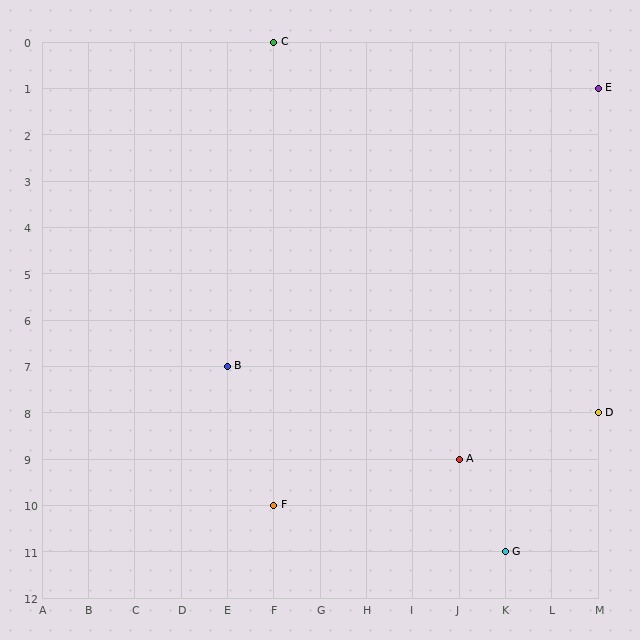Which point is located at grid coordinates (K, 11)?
Point G is at (K, 11).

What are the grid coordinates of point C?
Point C is at grid coordinates (F, 0).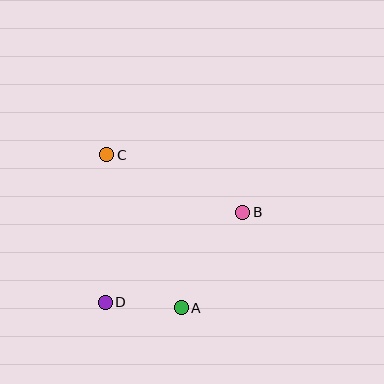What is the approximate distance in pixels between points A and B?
The distance between A and B is approximately 113 pixels.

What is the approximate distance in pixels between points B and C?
The distance between B and C is approximately 148 pixels.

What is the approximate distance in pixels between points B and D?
The distance between B and D is approximately 164 pixels.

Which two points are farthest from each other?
Points A and C are farthest from each other.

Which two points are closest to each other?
Points A and D are closest to each other.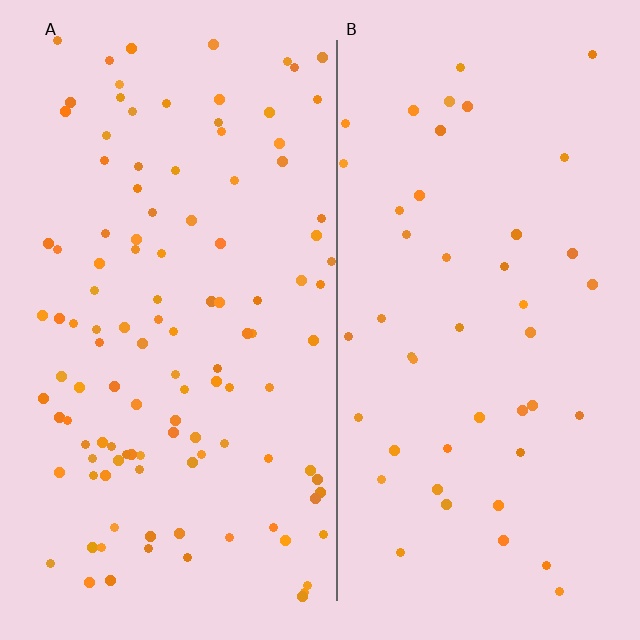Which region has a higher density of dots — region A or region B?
A (the left).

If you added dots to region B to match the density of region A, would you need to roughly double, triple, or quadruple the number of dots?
Approximately double.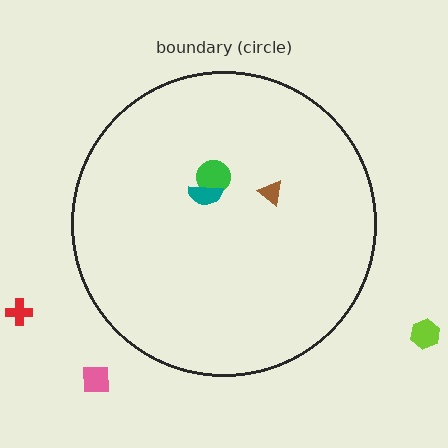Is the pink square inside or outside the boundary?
Outside.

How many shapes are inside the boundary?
3 inside, 3 outside.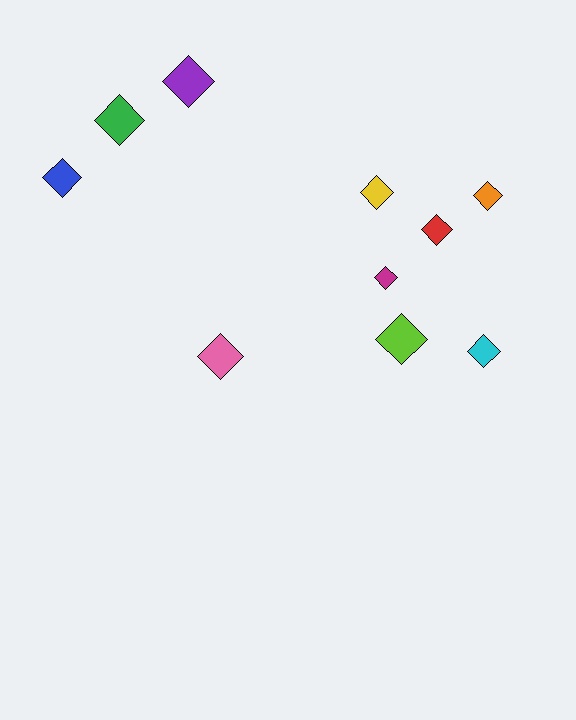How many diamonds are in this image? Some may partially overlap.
There are 10 diamonds.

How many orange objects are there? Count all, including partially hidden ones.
There is 1 orange object.